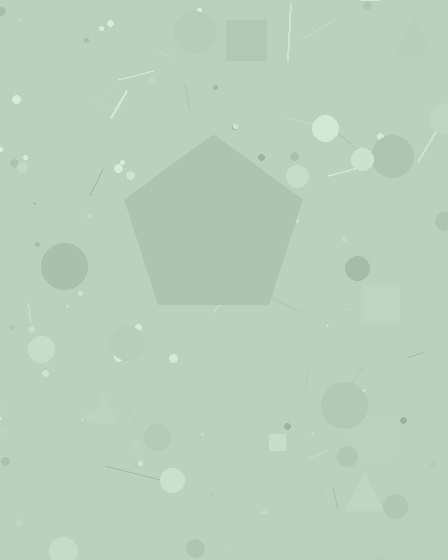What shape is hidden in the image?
A pentagon is hidden in the image.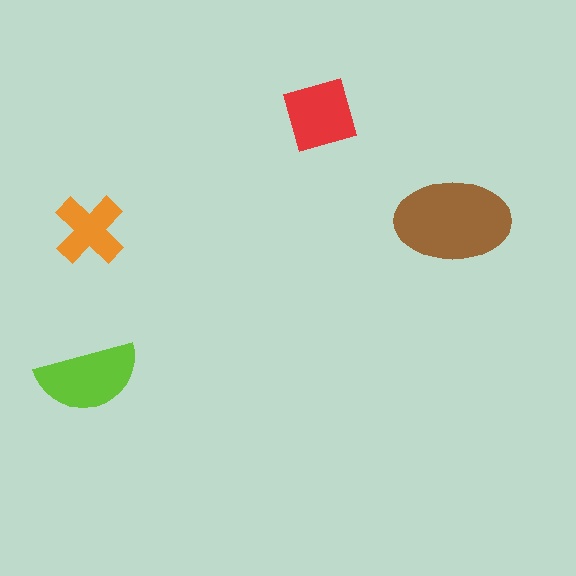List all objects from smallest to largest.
The orange cross, the red diamond, the lime semicircle, the brown ellipse.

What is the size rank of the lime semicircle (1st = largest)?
2nd.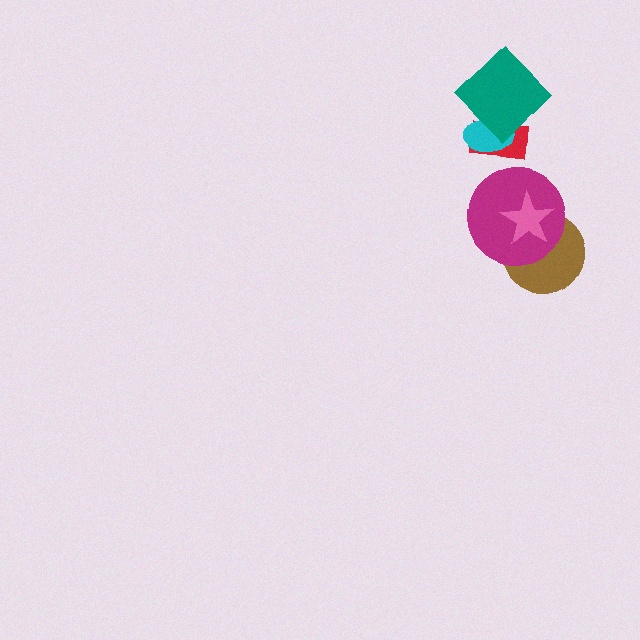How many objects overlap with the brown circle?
2 objects overlap with the brown circle.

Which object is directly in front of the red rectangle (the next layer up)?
The cyan ellipse is directly in front of the red rectangle.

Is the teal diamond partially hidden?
No, no other shape covers it.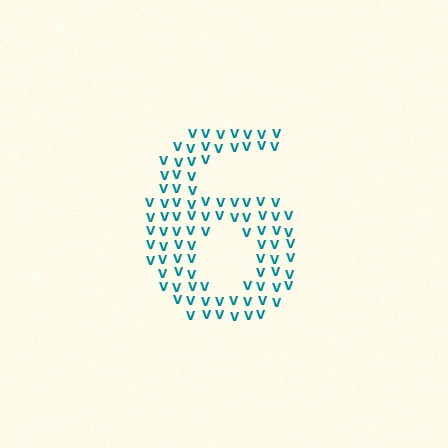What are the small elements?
The small elements are letter V's.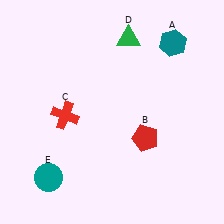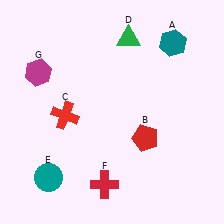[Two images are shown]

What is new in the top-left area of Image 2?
A magenta hexagon (G) was added in the top-left area of Image 2.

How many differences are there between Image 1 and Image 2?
There are 2 differences between the two images.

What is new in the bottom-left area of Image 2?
A red cross (F) was added in the bottom-left area of Image 2.